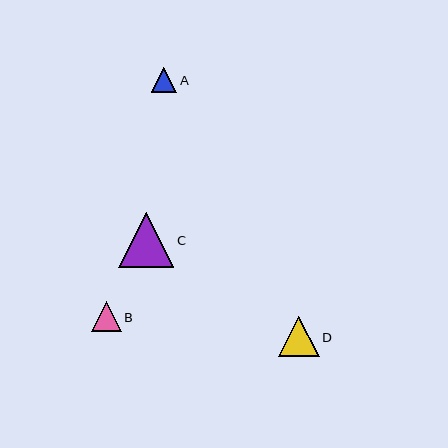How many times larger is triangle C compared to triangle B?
Triangle C is approximately 1.8 times the size of triangle B.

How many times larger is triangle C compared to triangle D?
Triangle C is approximately 1.4 times the size of triangle D.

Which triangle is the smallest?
Triangle A is the smallest with a size of approximately 26 pixels.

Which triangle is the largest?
Triangle C is the largest with a size of approximately 55 pixels.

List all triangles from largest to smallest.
From largest to smallest: C, D, B, A.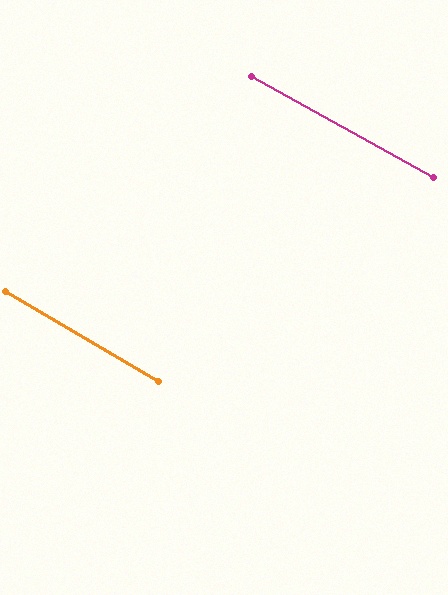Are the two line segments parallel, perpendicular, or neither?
Parallel — their directions differ by only 1.2°.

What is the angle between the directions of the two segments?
Approximately 1 degree.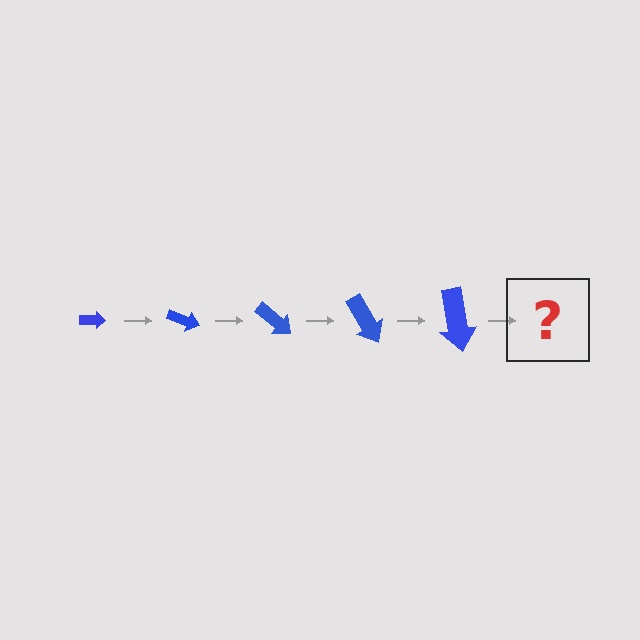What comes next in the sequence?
The next element should be an arrow, larger than the previous one and rotated 100 degrees from the start.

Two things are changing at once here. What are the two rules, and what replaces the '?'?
The two rules are that the arrow grows larger each step and it rotates 20 degrees each step. The '?' should be an arrow, larger than the previous one and rotated 100 degrees from the start.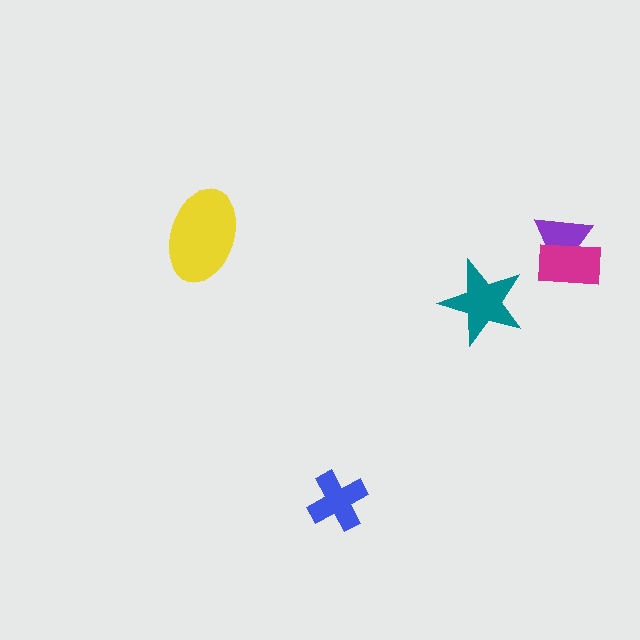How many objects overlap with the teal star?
0 objects overlap with the teal star.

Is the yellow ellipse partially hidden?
No, no other shape covers it.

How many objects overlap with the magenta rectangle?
1 object overlaps with the magenta rectangle.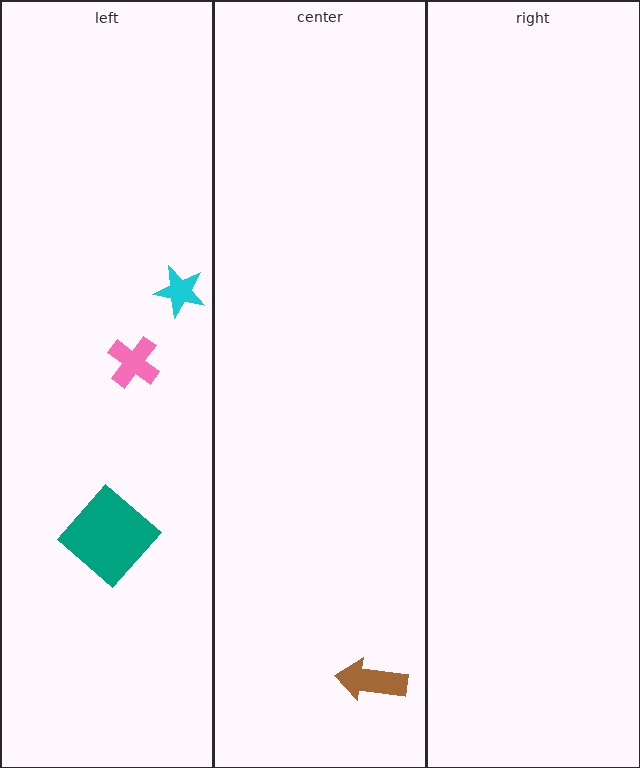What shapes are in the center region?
The brown arrow.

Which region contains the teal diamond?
The left region.